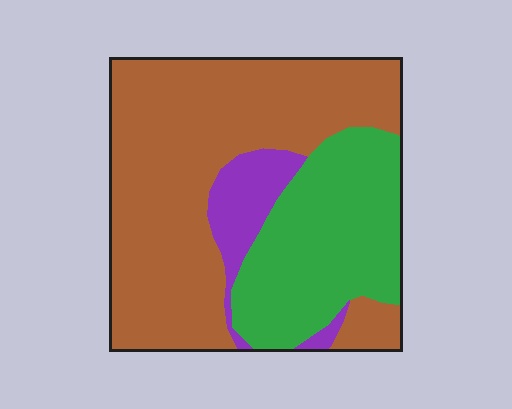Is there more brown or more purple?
Brown.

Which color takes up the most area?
Brown, at roughly 60%.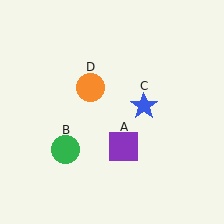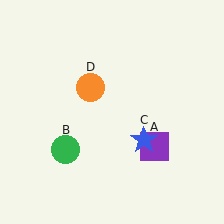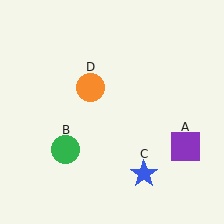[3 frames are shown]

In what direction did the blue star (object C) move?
The blue star (object C) moved down.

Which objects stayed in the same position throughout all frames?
Green circle (object B) and orange circle (object D) remained stationary.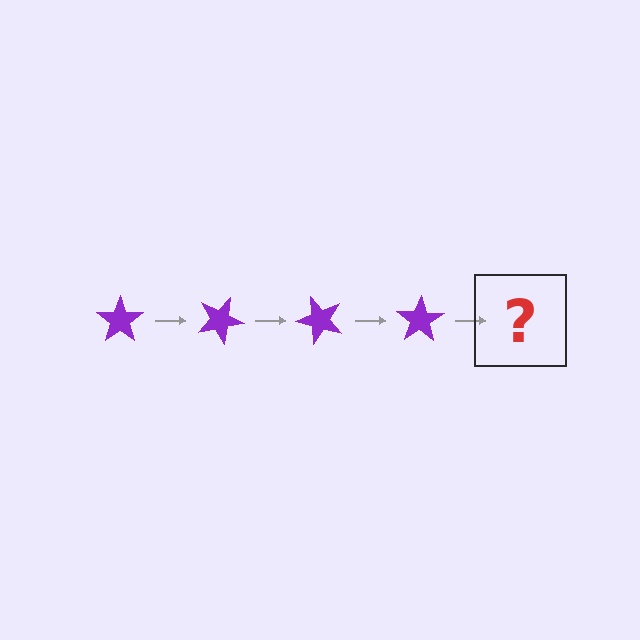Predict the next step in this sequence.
The next step is a purple star rotated 100 degrees.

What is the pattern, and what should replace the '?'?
The pattern is that the star rotates 25 degrees each step. The '?' should be a purple star rotated 100 degrees.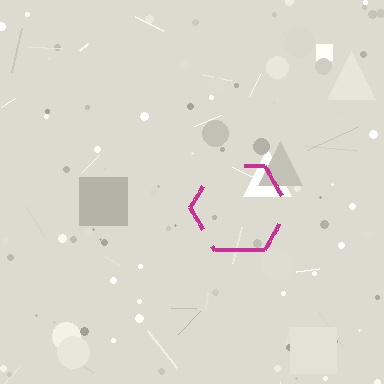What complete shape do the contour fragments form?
The contour fragments form a hexagon.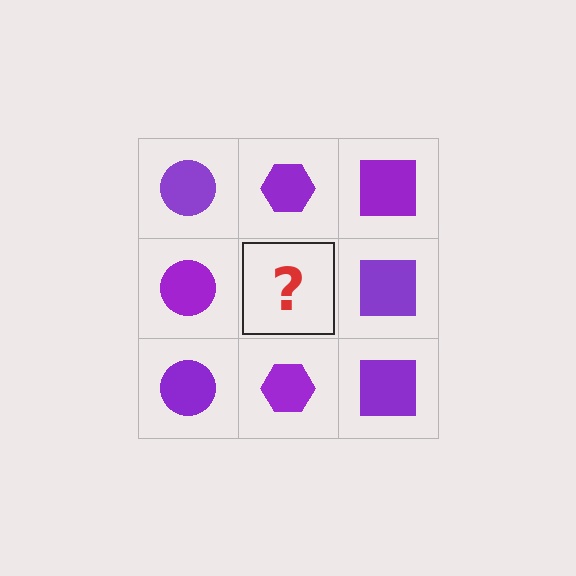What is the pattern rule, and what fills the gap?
The rule is that each column has a consistent shape. The gap should be filled with a purple hexagon.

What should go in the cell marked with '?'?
The missing cell should contain a purple hexagon.